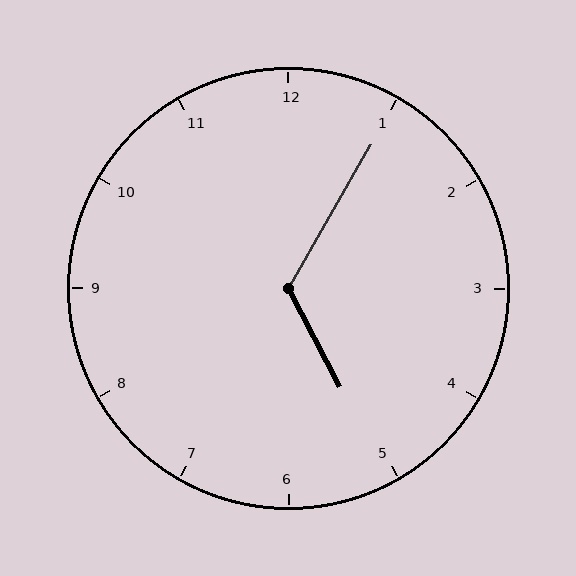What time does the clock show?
5:05.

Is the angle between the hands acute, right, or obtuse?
It is obtuse.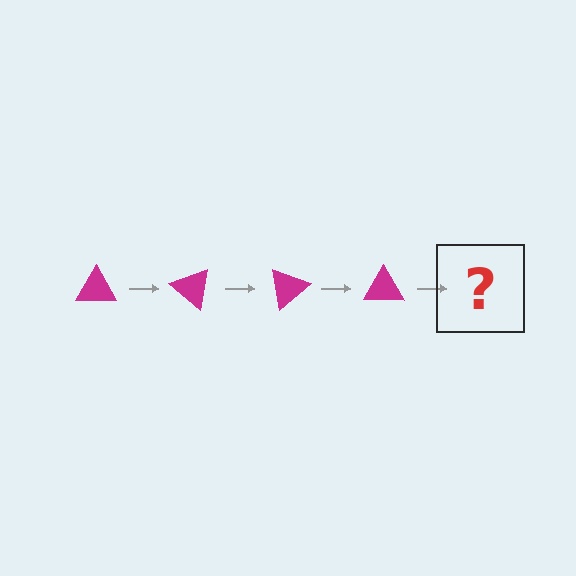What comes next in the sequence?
The next element should be a magenta triangle rotated 160 degrees.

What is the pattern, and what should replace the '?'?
The pattern is that the triangle rotates 40 degrees each step. The '?' should be a magenta triangle rotated 160 degrees.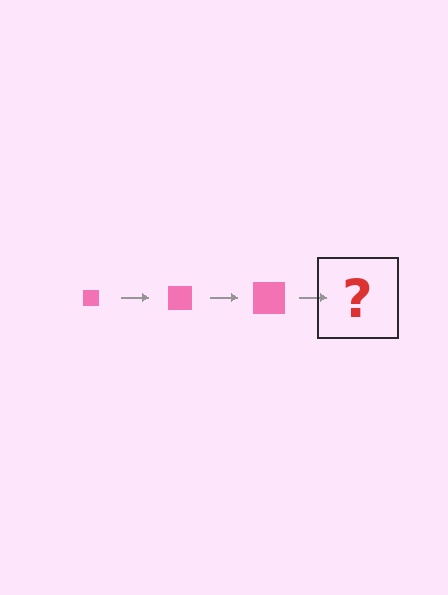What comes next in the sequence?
The next element should be a pink square, larger than the previous one.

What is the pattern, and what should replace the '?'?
The pattern is that the square gets progressively larger each step. The '?' should be a pink square, larger than the previous one.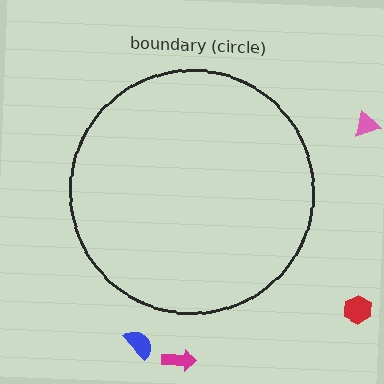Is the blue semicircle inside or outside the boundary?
Outside.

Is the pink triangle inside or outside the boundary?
Outside.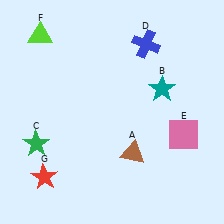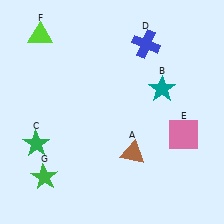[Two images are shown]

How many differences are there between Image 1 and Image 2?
There is 1 difference between the two images.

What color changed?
The star (G) changed from red in Image 1 to green in Image 2.